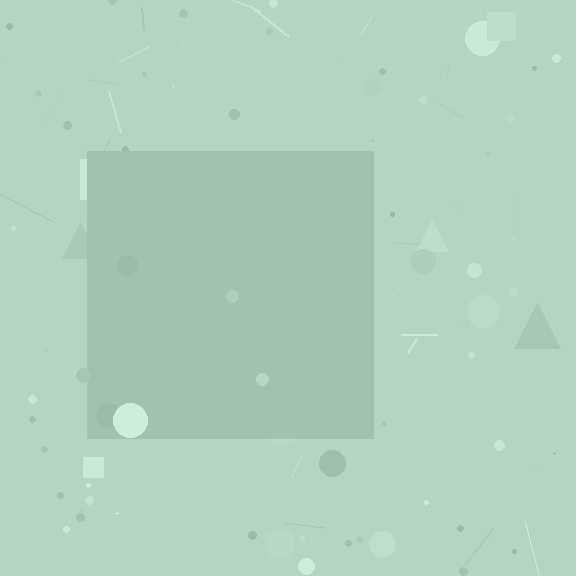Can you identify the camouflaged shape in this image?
The camouflaged shape is a square.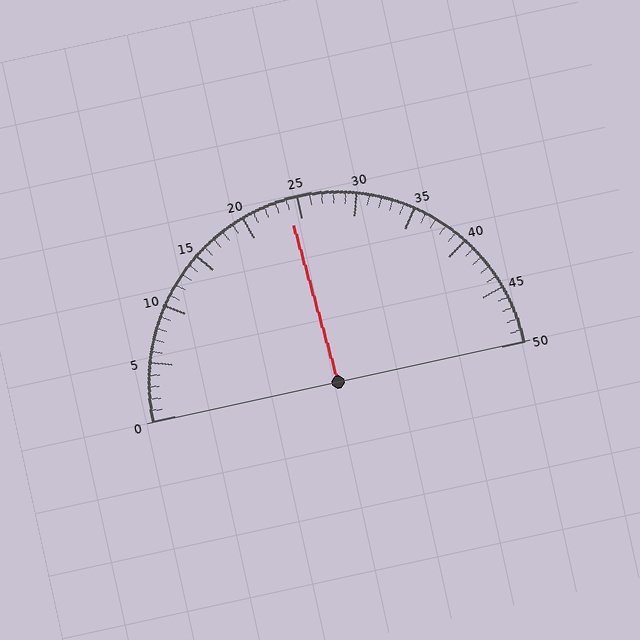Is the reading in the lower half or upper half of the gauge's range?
The reading is in the lower half of the range (0 to 50).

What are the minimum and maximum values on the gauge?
The gauge ranges from 0 to 50.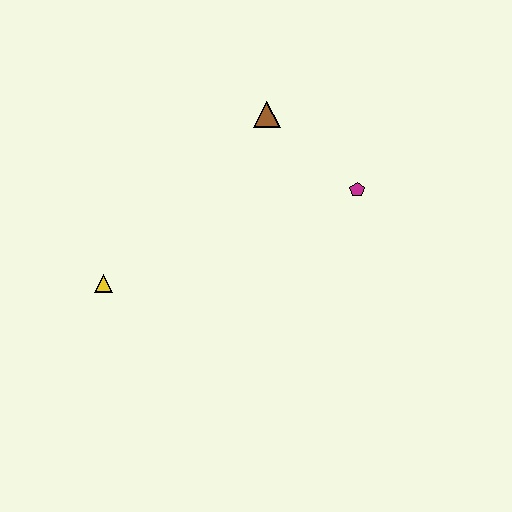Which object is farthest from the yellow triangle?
The magenta pentagon is farthest from the yellow triangle.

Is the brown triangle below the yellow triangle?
No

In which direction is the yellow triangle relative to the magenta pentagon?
The yellow triangle is to the left of the magenta pentagon.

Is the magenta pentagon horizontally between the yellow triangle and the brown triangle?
No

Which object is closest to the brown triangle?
The magenta pentagon is closest to the brown triangle.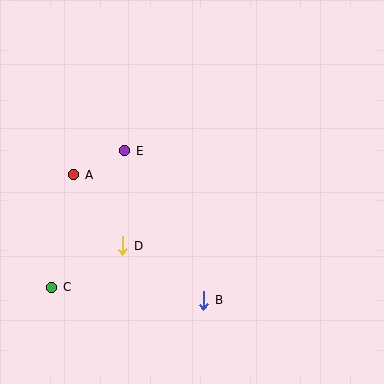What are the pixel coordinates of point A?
Point A is at (74, 175).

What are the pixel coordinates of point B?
Point B is at (204, 301).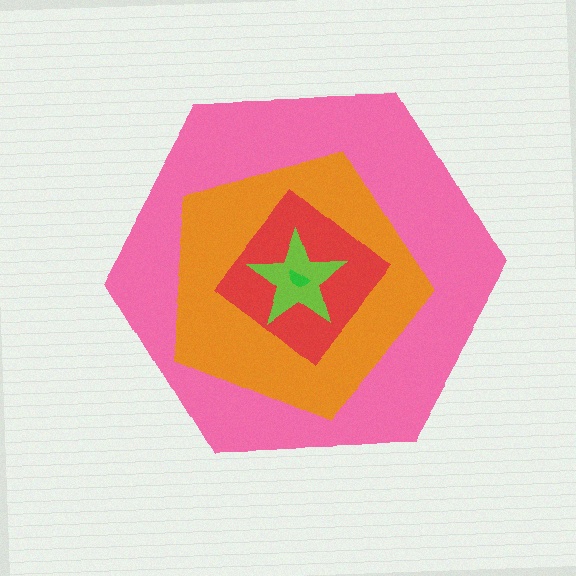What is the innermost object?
The green semicircle.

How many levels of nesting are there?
5.